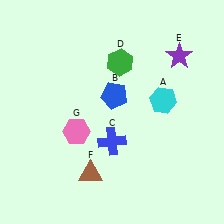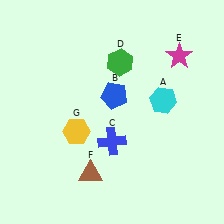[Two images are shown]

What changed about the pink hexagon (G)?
In Image 1, G is pink. In Image 2, it changed to yellow.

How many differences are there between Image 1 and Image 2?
There are 2 differences between the two images.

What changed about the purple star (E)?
In Image 1, E is purple. In Image 2, it changed to magenta.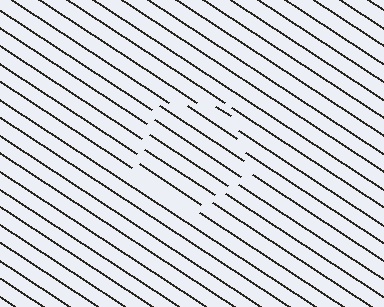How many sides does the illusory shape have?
5 sides — the line-ends trace a pentagon.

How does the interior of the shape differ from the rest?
The interior of the shape contains the same grating, shifted by half a period — the contour is defined by the phase discontinuity where line-ends from the inner and outer gratings abut.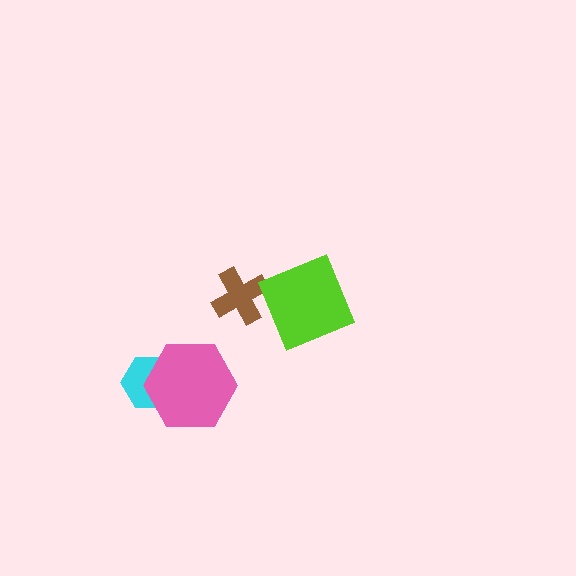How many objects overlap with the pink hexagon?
1 object overlaps with the pink hexagon.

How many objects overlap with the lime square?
0 objects overlap with the lime square.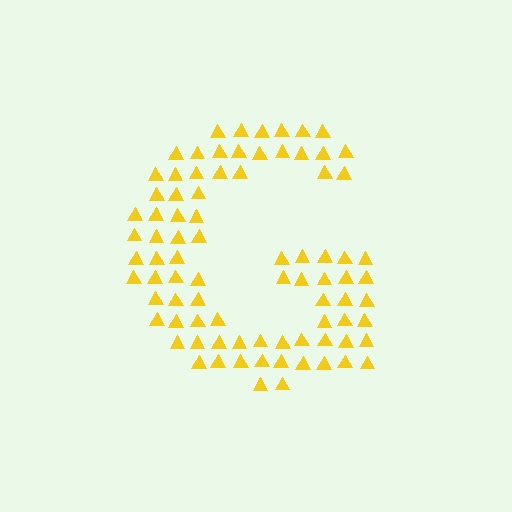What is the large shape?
The large shape is the letter G.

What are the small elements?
The small elements are triangles.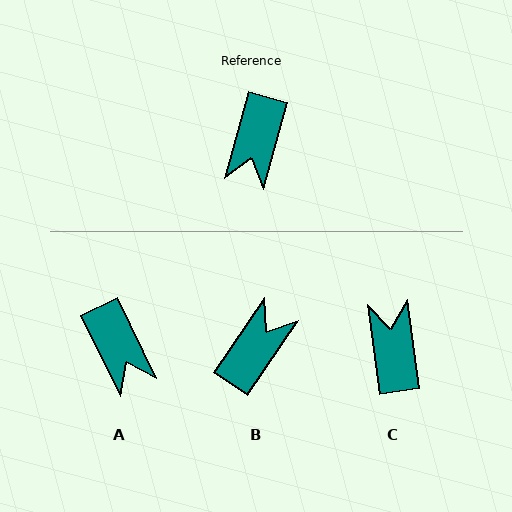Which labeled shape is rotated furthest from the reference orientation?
B, about 160 degrees away.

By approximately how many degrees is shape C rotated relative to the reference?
Approximately 157 degrees clockwise.